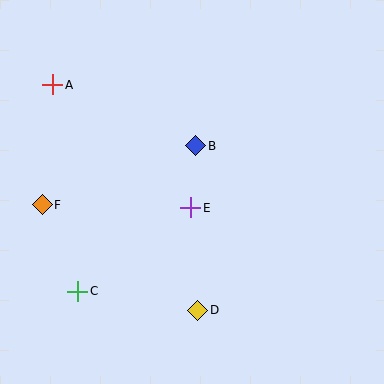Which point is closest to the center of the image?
Point E at (191, 208) is closest to the center.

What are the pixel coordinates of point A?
Point A is at (53, 85).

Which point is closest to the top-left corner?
Point A is closest to the top-left corner.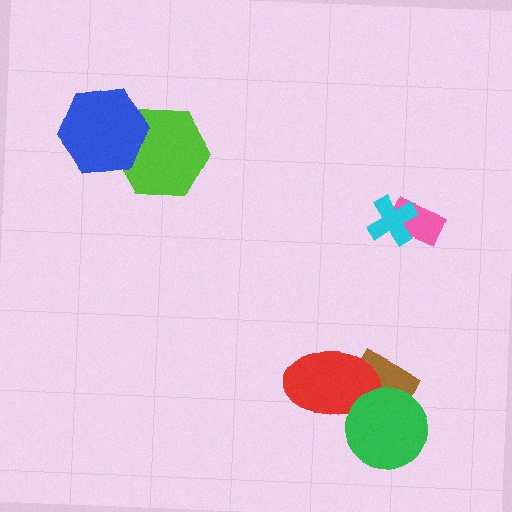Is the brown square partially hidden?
Yes, it is partially covered by another shape.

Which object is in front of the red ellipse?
The green circle is in front of the red ellipse.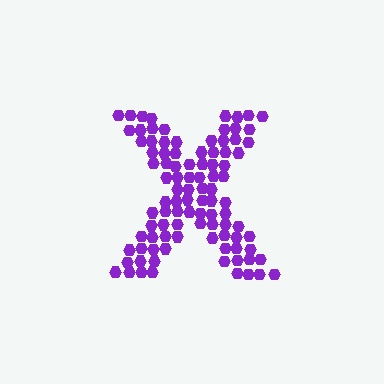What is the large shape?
The large shape is the letter X.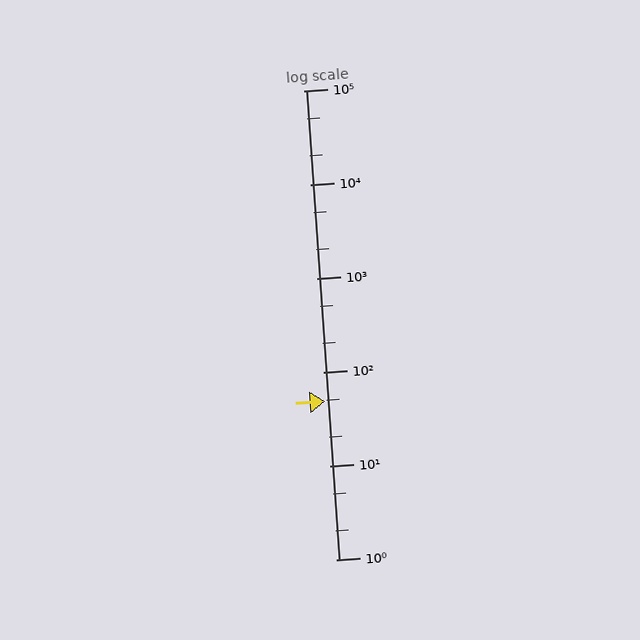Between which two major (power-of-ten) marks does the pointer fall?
The pointer is between 10 and 100.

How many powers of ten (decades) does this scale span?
The scale spans 5 decades, from 1 to 100000.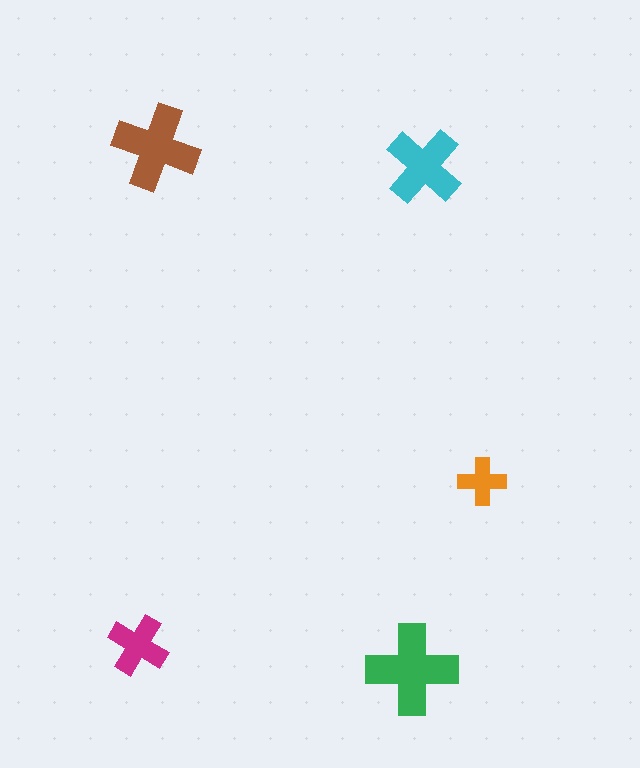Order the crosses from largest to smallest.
the green one, the brown one, the cyan one, the magenta one, the orange one.